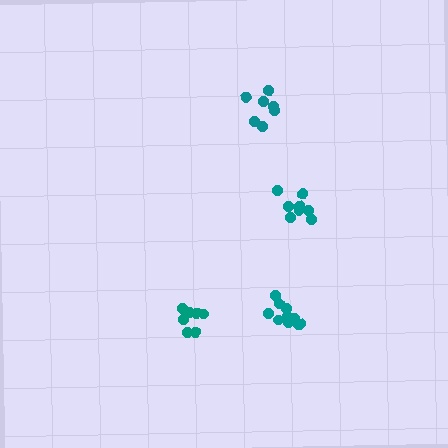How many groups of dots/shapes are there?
There are 4 groups.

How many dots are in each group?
Group 1: 11 dots, Group 2: 8 dots, Group 3: 7 dots, Group 4: 8 dots (34 total).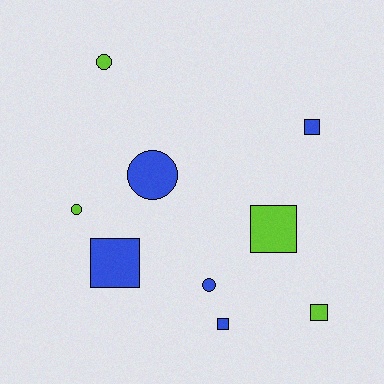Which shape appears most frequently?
Square, with 5 objects.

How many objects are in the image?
There are 9 objects.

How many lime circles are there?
There are 2 lime circles.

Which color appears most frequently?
Blue, with 5 objects.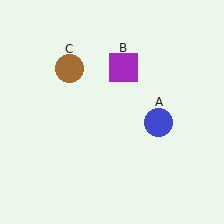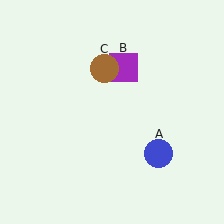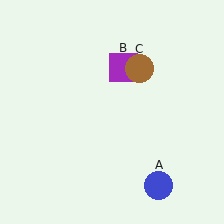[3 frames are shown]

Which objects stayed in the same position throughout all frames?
Purple square (object B) remained stationary.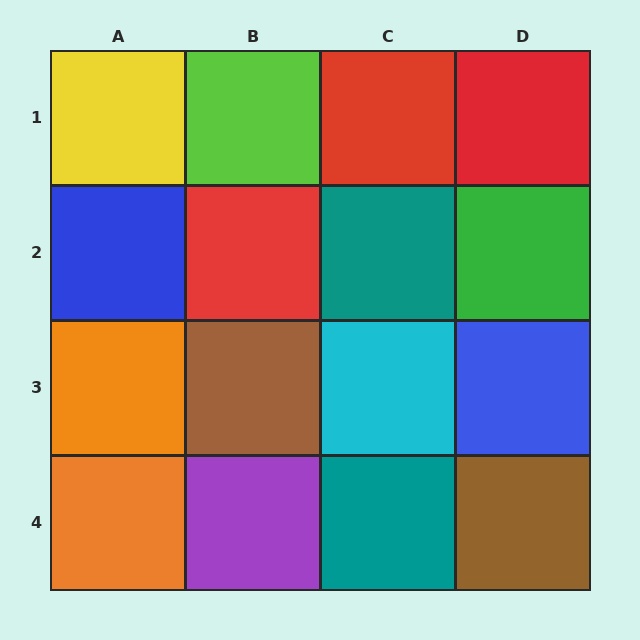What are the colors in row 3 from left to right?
Orange, brown, cyan, blue.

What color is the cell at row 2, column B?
Red.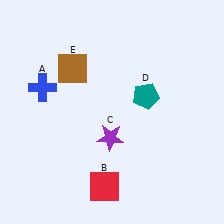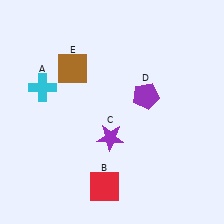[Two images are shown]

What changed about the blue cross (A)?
In Image 1, A is blue. In Image 2, it changed to cyan.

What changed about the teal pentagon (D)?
In Image 1, D is teal. In Image 2, it changed to purple.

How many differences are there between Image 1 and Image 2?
There are 2 differences between the two images.